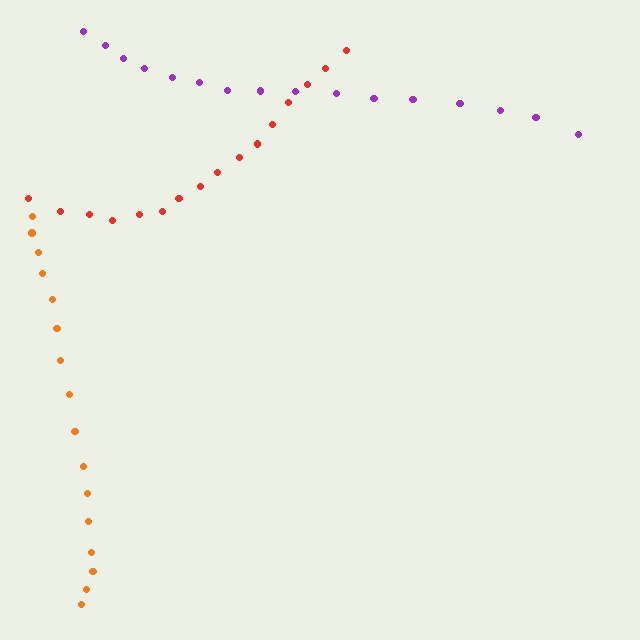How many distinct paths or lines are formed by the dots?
There are 3 distinct paths.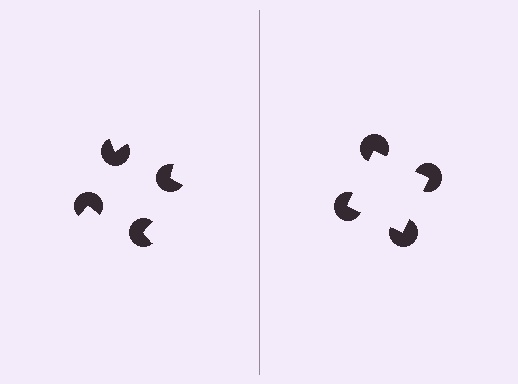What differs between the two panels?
The pac-man discs are positioned identically on both sides; only the wedge orientations differ. On the right they align to a square; on the left they are misaligned.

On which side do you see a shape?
An illusory square appears on the right side. On the left side the wedge cuts are rotated, so no coherent shape forms.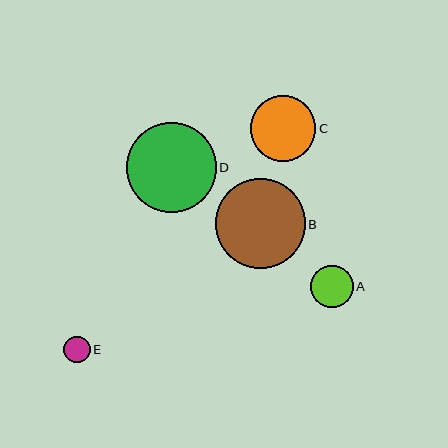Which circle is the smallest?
Circle E is the smallest with a size of approximately 27 pixels.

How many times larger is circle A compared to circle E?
Circle A is approximately 1.6 times the size of circle E.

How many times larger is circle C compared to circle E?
Circle C is approximately 2.5 times the size of circle E.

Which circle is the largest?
Circle B is the largest with a size of approximately 90 pixels.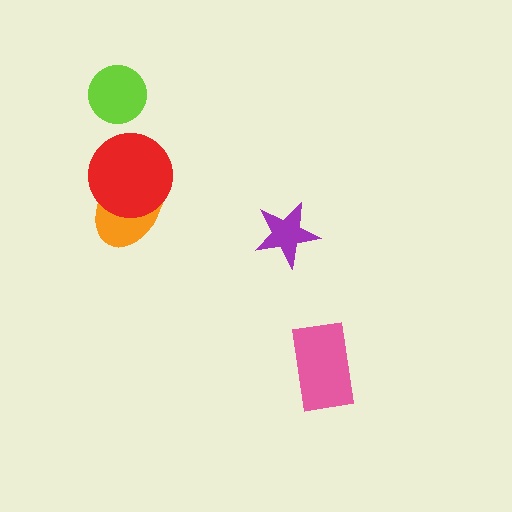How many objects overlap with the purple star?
0 objects overlap with the purple star.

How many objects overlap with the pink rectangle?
0 objects overlap with the pink rectangle.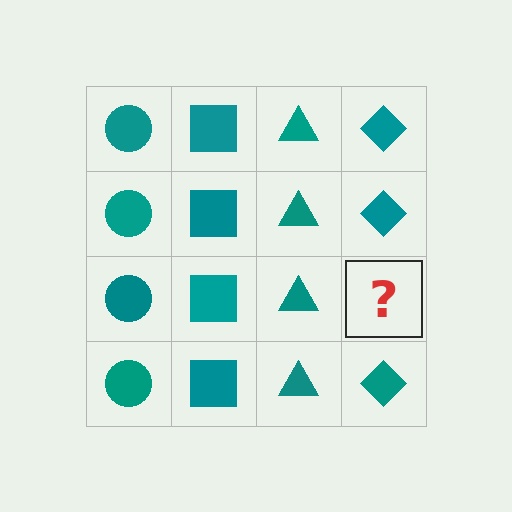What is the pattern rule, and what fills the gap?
The rule is that each column has a consistent shape. The gap should be filled with a teal diamond.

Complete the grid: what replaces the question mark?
The question mark should be replaced with a teal diamond.